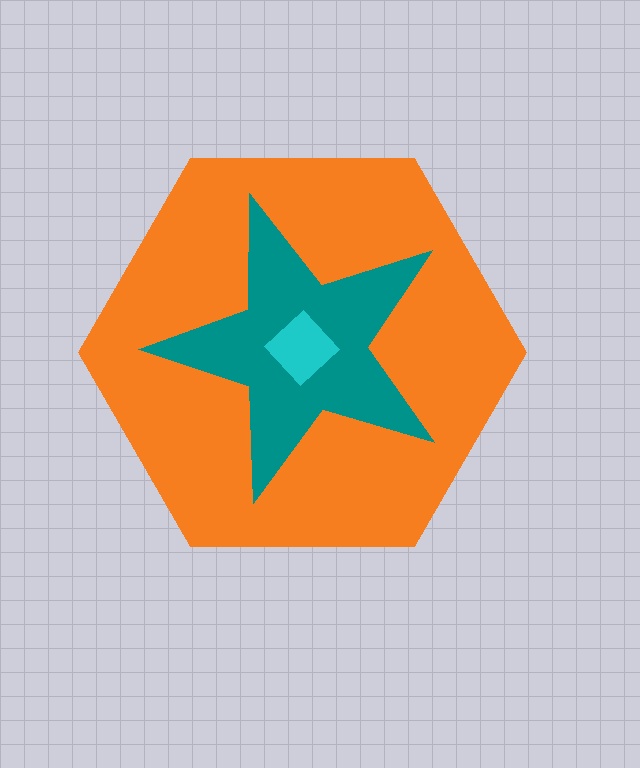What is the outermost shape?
The orange hexagon.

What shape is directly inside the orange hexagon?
The teal star.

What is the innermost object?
The cyan diamond.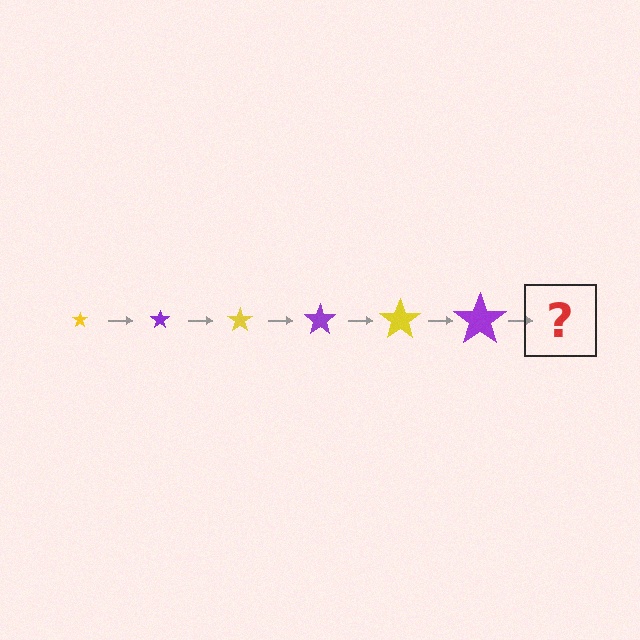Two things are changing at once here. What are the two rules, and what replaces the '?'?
The two rules are that the star grows larger each step and the color cycles through yellow and purple. The '?' should be a yellow star, larger than the previous one.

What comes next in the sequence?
The next element should be a yellow star, larger than the previous one.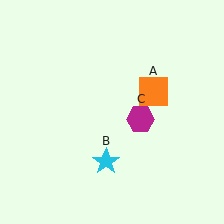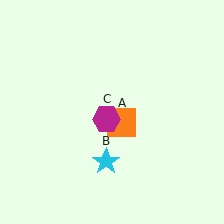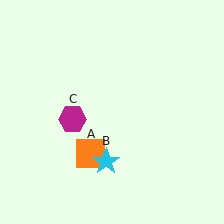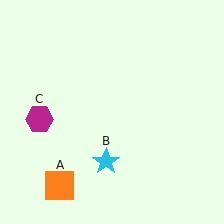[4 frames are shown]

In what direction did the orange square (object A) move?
The orange square (object A) moved down and to the left.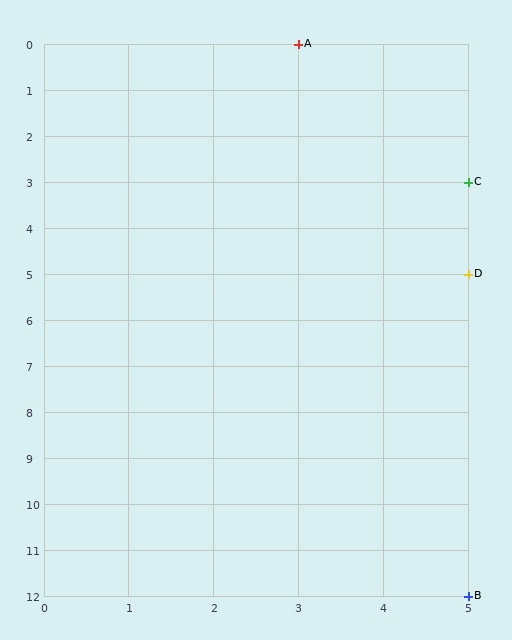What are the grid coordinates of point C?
Point C is at grid coordinates (5, 3).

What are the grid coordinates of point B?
Point B is at grid coordinates (5, 12).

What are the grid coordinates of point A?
Point A is at grid coordinates (3, 0).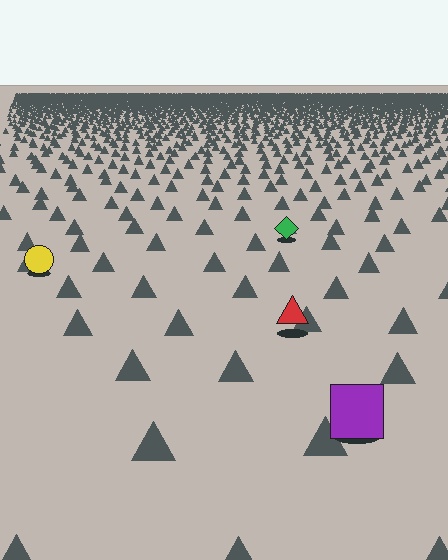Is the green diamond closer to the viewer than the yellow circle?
No. The yellow circle is closer — you can tell from the texture gradient: the ground texture is coarser near it.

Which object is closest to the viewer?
The purple square is closest. The texture marks near it are larger and more spread out.